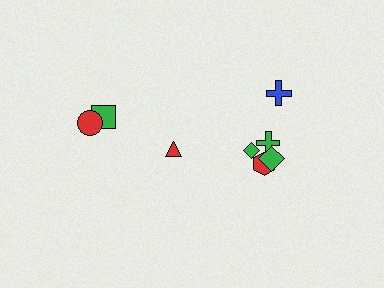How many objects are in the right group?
There are 5 objects.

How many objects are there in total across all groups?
There are 8 objects.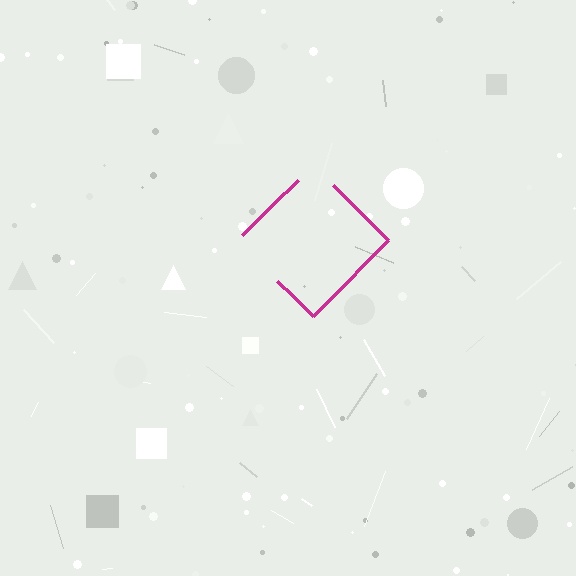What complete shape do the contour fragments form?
The contour fragments form a diamond.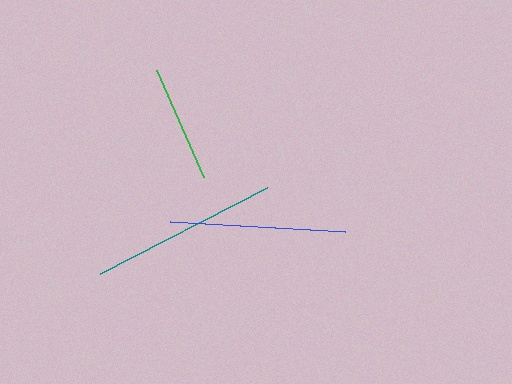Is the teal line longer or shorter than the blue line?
The teal line is longer than the blue line.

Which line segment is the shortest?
The green line is the shortest at approximately 116 pixels.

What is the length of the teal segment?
The teal segment is approximately 188 pixels long.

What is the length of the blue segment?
The blue segment is approximately 176 pixels long.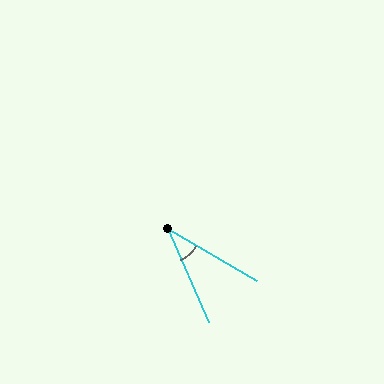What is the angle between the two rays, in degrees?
Approximately 36 degrees.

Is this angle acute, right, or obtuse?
It is acute.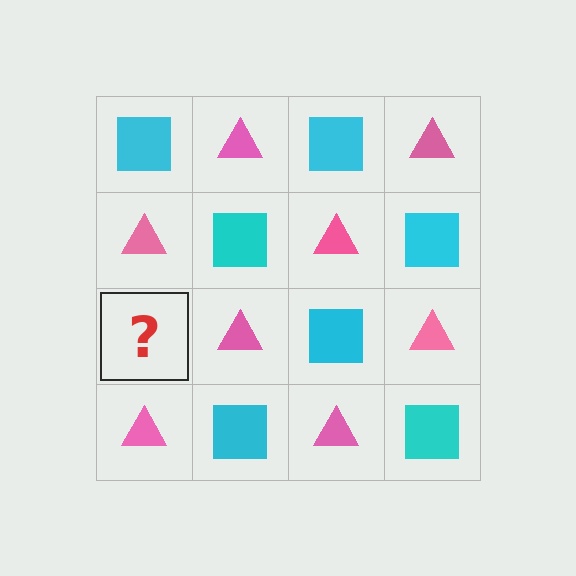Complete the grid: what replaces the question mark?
The question mark should be replaced with a cyan square.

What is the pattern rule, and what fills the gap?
The rule is that it alternates cyan square and pink triangle in a checkerboard pattern. The gap should be filled with a cyan square.